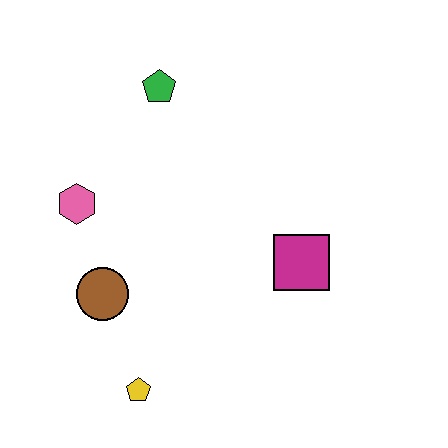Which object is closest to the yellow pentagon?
The brown circle is closest to the yellow pentagon.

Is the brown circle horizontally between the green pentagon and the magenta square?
No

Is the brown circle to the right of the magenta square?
No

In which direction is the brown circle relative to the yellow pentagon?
The brown circle is above the yellow pentagon.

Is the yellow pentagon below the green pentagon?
Yes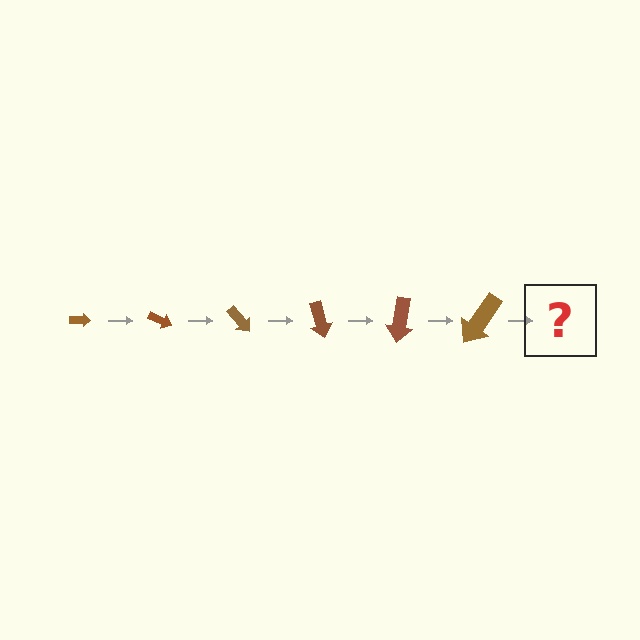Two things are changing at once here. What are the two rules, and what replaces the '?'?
The two rules are that the arrow grows larger each step and it rotates 25 degrees each step. The '?' should be an arrow, larger than the previous one and rotated 150 degrees from the start.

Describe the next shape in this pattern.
It should be an arrow, larger than the previous one and rotated 150 degrees from the start.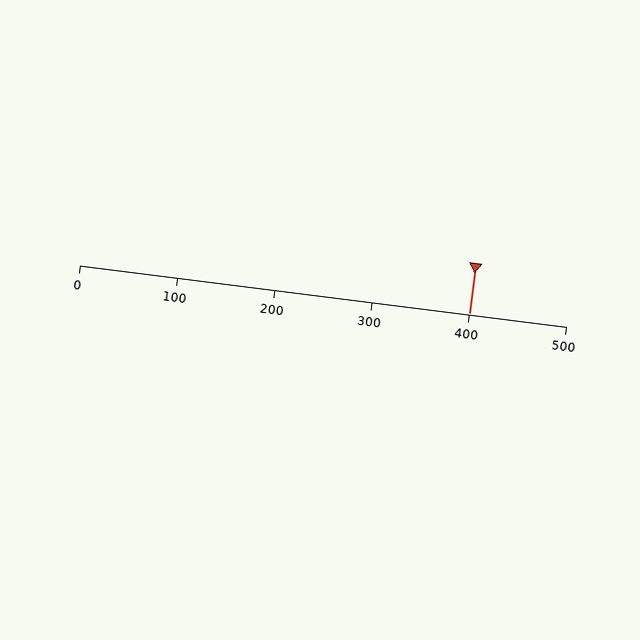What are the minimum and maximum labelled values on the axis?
The axis runs from 0 to 500.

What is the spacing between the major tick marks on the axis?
The major ticks are spaced 100 apart.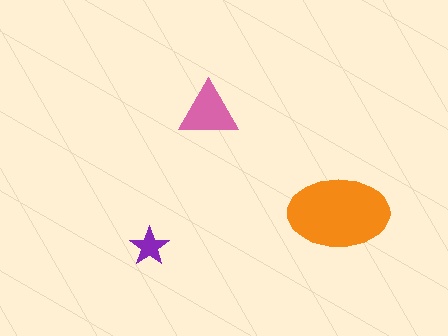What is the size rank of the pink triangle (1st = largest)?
2nd.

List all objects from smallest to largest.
The purple star, the pink triangle, the orange ellipse.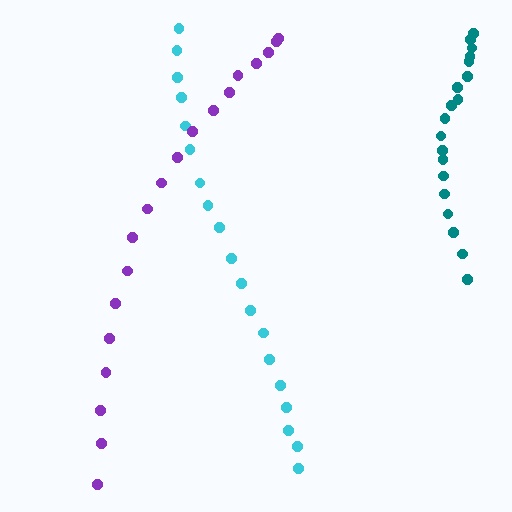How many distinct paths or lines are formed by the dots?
There are 3 distinct paths.